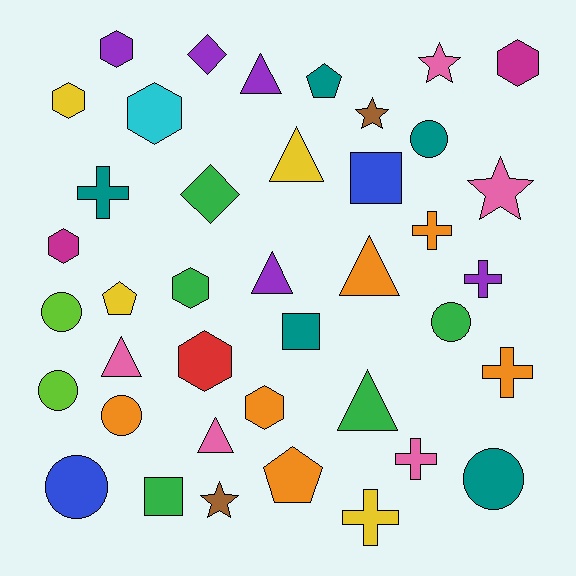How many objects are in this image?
There are 40 objects.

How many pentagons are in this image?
There are 3 pentagons.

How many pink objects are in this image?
There are 5 pink objects.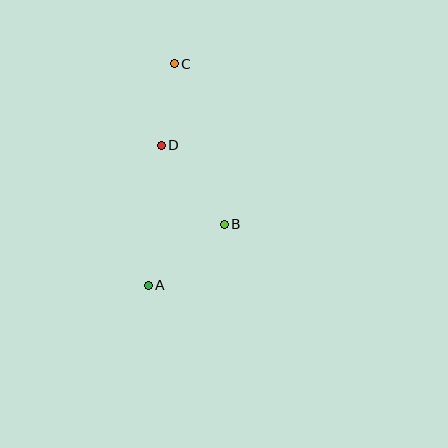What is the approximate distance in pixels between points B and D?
The distance between B and D is approximately 101 pixels.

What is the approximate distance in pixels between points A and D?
The distance between A and D is approximately 141 pixels.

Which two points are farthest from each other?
Points A and C are farthest from each other.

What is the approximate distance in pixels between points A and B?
The distance between A and B is approximately 98 pixels.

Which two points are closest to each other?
Points C and D are closest to each other.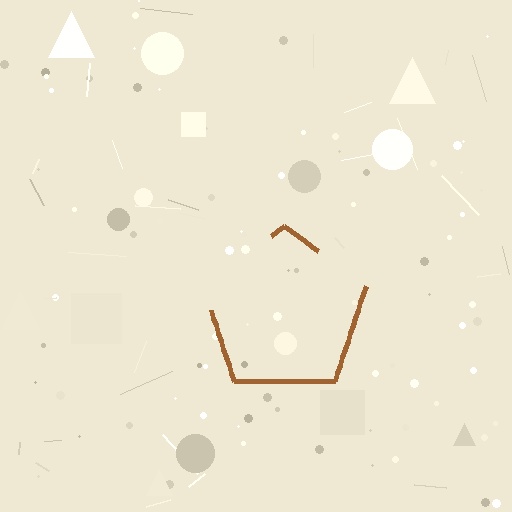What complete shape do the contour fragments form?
The contour fragments form a pentagon.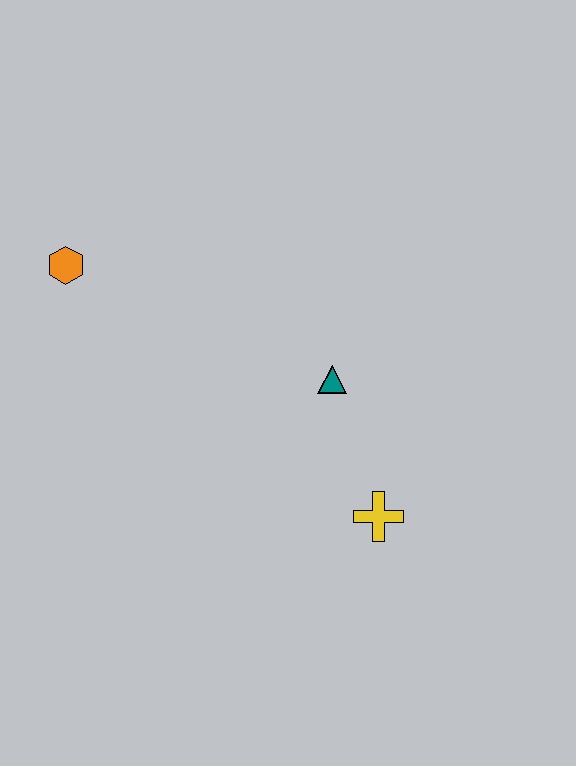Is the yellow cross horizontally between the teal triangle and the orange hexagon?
No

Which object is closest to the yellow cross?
The teal triangle is closest to the yellow cross.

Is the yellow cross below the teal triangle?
Yes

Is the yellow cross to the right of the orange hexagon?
Yes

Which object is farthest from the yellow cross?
The orange hexagon is farthest from the yellow cross.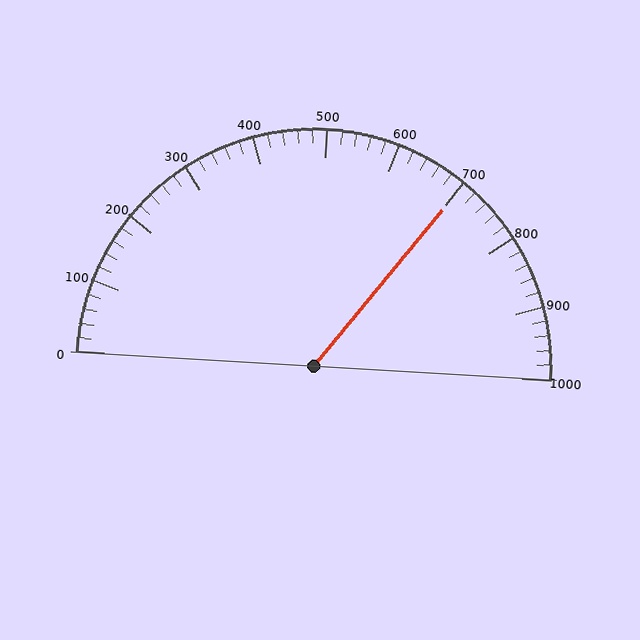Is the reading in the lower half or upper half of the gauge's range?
The reading is in the upper half of the range (0 to 1000).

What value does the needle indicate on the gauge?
The needle indicates approximately 700.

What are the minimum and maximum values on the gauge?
The gauge ranges from 0 to 1000.